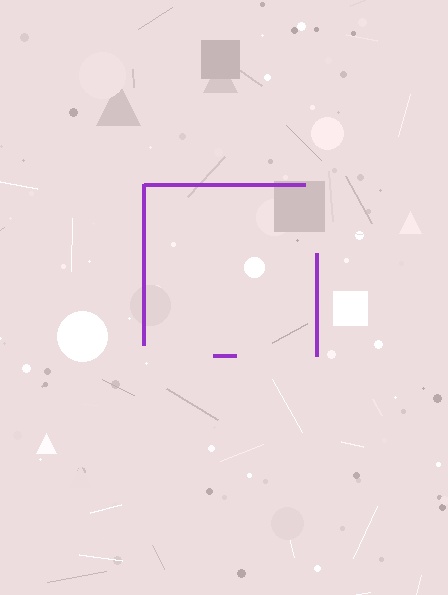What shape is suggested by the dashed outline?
The dashed outline suggests a square.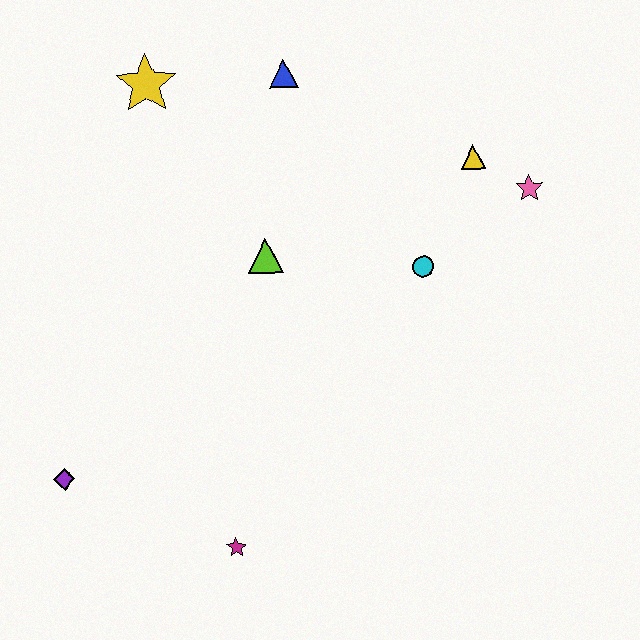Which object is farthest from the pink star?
The purple diamond is farthest from the pink star.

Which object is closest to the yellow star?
The blue triangle is closest to the yellow star.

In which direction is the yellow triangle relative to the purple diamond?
The yellow triangle is to the right of the purple diamond.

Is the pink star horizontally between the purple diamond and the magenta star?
No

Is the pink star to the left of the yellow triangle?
No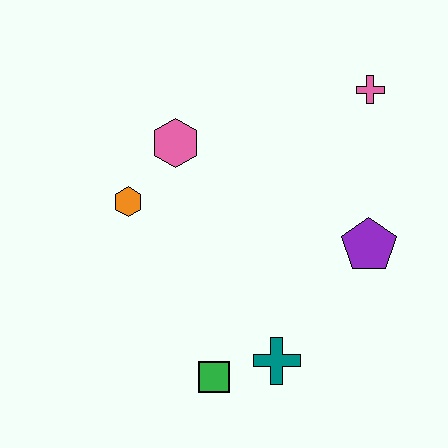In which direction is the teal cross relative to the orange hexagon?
The teal cross is below the orange hexagon.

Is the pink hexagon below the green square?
No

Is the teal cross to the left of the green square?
No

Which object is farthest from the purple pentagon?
The orange hexagon is farthest from the purple pentagon.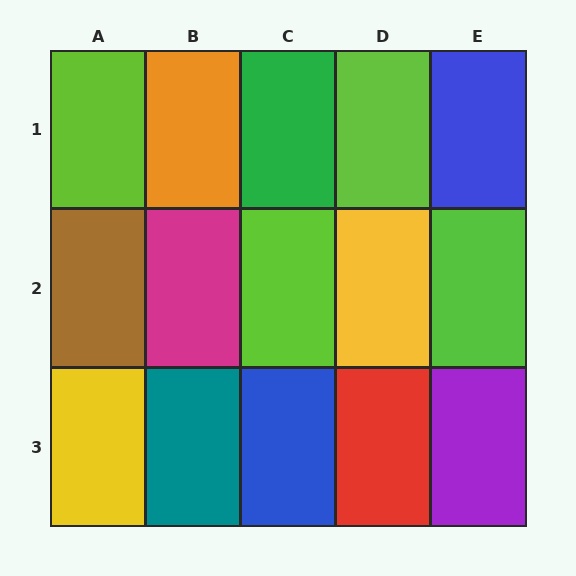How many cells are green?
1 cell is green.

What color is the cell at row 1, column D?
Lime.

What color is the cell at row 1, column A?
Lime.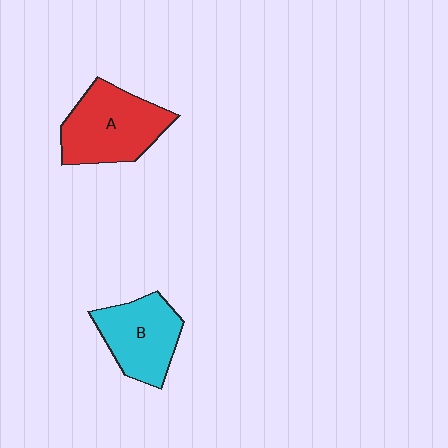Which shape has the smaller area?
Shape B (cyan).